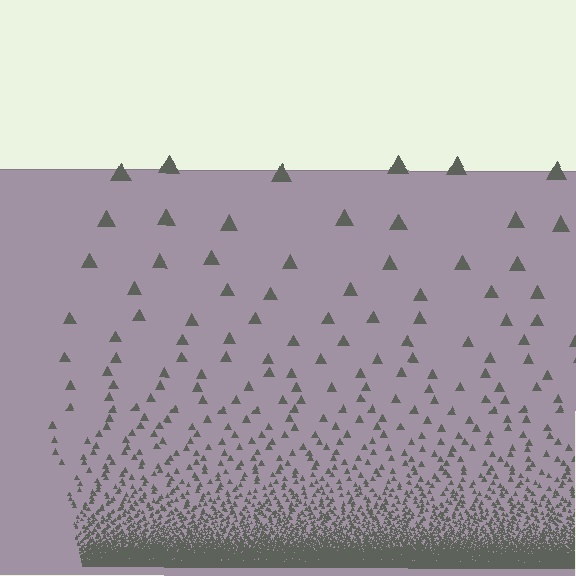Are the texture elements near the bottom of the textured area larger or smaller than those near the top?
Smaller. The gradient is inverted — elements near the bottom are smaller and denser.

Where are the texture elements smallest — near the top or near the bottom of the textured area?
Near the bottom.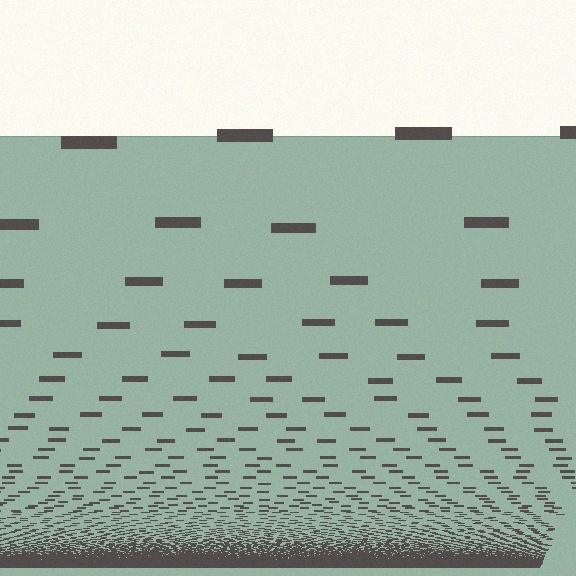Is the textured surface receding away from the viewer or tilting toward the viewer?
The surface appears to tilt toward the viewer. Texture elements get larger and sparser toward the top.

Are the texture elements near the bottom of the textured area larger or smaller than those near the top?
Smaller. The gradient is inverted — elements near the bottom are smaller and denser.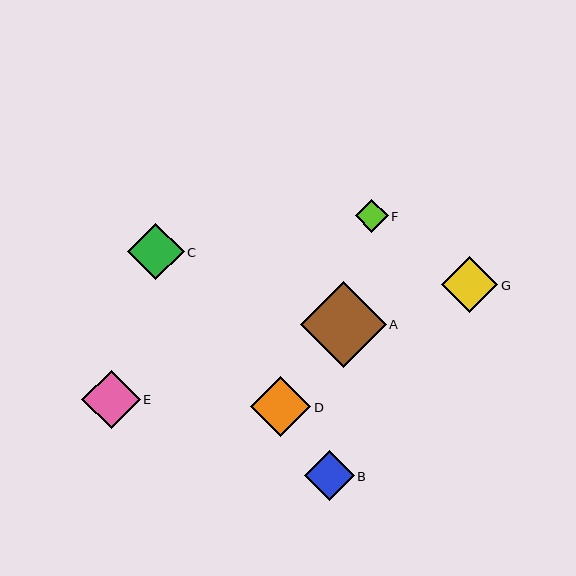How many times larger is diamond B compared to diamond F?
Diamond B is approximately 1.5 times the size of diamond F.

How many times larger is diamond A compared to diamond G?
Diamond A is approximately 1.5 times the size of diamond G.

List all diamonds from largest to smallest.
From largest to smallest: A, D, E, G, C, B, F.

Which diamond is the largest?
Diamond A is the largest with a size of approximately 86 pixels.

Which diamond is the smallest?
Diamond F is the smallest with a size of approximately 33 pixels.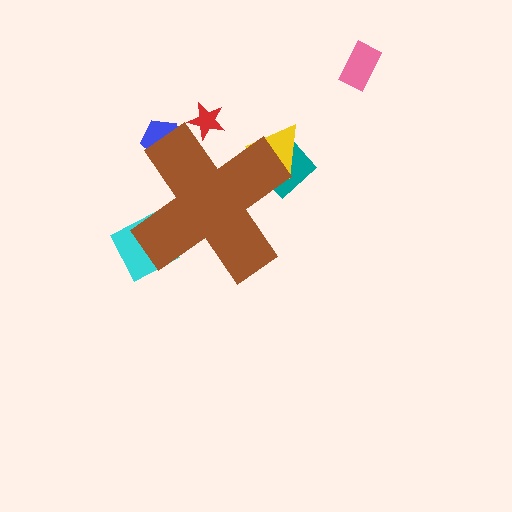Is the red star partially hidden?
Yes, the red star is partially hidden behind the brown cross.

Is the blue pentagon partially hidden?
Yes, the blue pentagon is partially hidden behind the brown cross.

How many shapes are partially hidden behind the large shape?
5 shapes are partially hidden.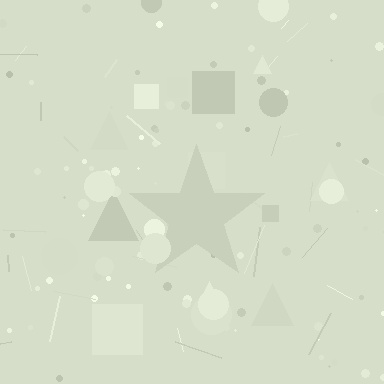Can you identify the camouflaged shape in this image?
The camouflaged shape is a star.